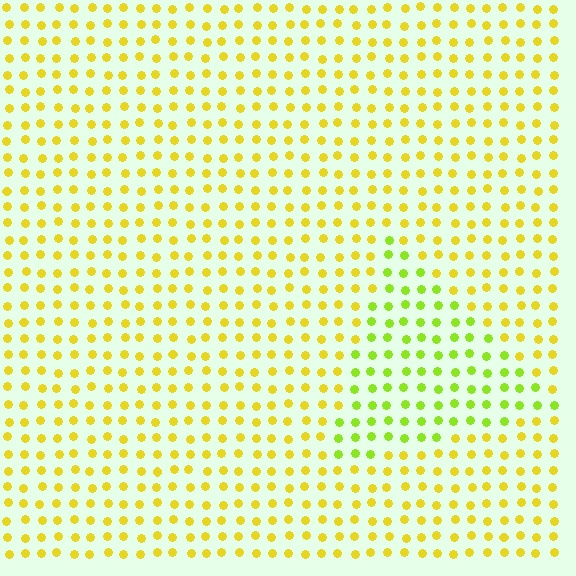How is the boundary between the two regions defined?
The boundary is defined purely by a slight shift in hue (about 33 degrees). Spacing, size, and orientation are identical on both sides.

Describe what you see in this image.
The image is filled with small yellow elements in a uniform arrangement. A triangle-shaped region is visible where the elements are tinted to a slightly different hue, forming a subtle color boundary.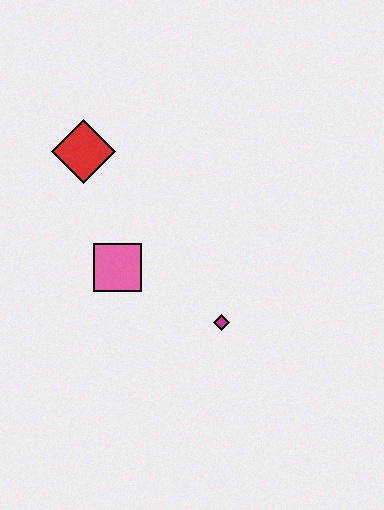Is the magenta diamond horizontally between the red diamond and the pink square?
No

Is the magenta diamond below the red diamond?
Yes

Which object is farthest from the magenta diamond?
The red diamond is farthest from the magenta diamond.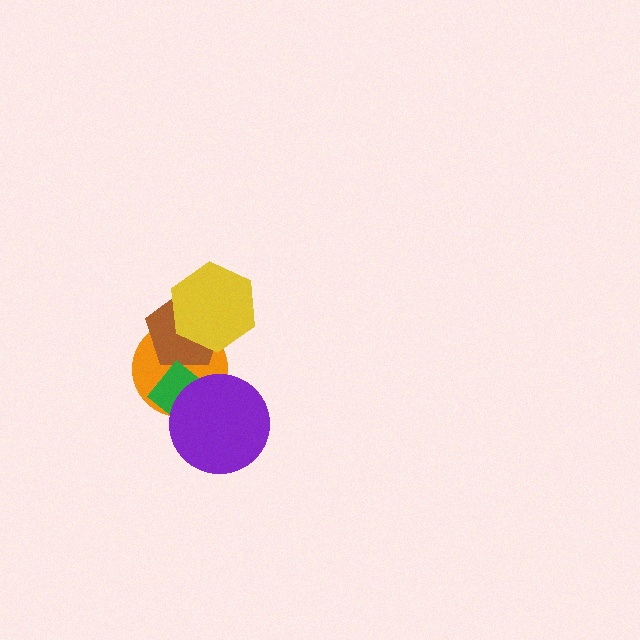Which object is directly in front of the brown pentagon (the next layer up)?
The yellow hexagon is directly in front of the brown pentagon.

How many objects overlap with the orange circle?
4 objects overlap with the orange circle.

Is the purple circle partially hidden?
No, no other shape covers it.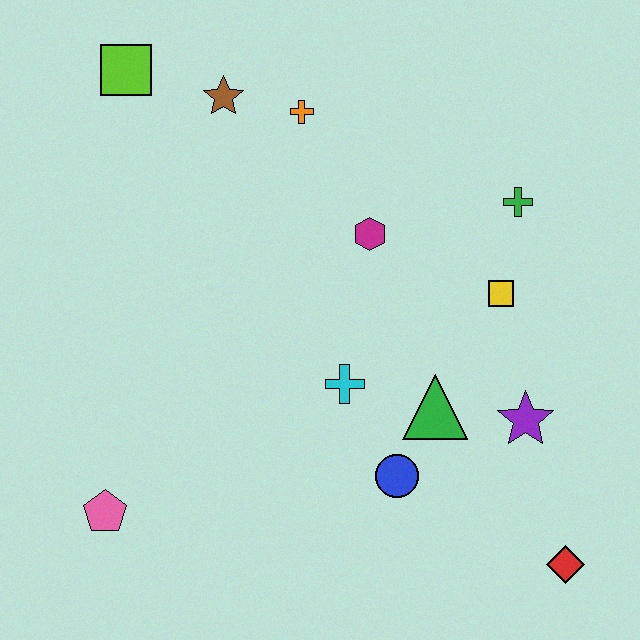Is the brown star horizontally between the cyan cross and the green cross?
No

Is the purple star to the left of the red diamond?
Yes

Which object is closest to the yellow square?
The green cross is closest to the yellow square.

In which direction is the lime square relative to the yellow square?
The lime square is to the left of the yellow square.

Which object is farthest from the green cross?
The pink pentagon is farthest from the green cross.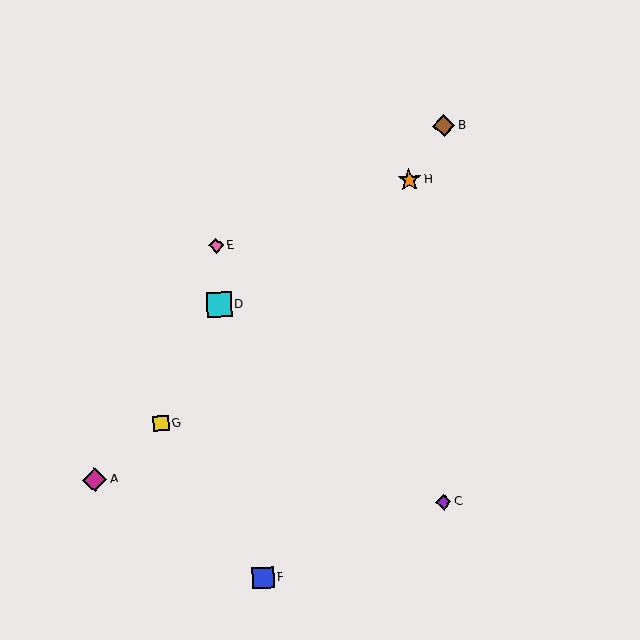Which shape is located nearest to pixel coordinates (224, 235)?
The pink diamond (labeled E) at (216, 245) is nearest to that location.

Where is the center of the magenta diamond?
The center of the magenta diamond is at (95, 480).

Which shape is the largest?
The cyan square (labeled D) is the largest.